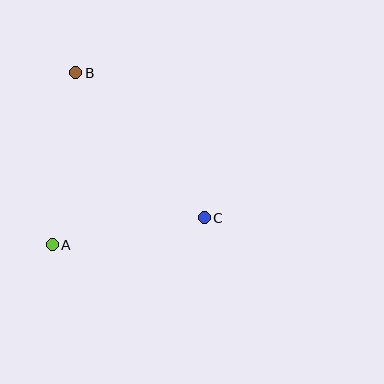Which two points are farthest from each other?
Points B and C are farthest from each other.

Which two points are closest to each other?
Points A and C are closest to each other.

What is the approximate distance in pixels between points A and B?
The distance between A and B is approximately 173 pixels.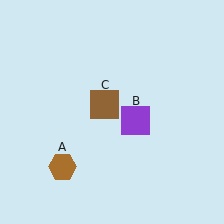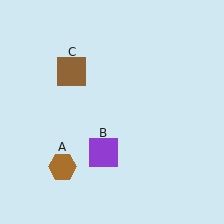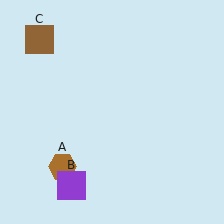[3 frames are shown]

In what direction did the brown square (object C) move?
The brown square (object C) moved up and to the left.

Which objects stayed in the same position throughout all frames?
Brown hexagon (object A) remained stationary.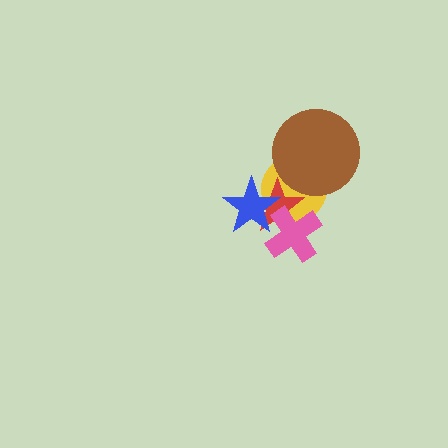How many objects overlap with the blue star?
3 objects overlap with the blue star.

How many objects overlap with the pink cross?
3 objects overlap with the pink cross.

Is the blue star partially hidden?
Yes, it is partially covered by another shape.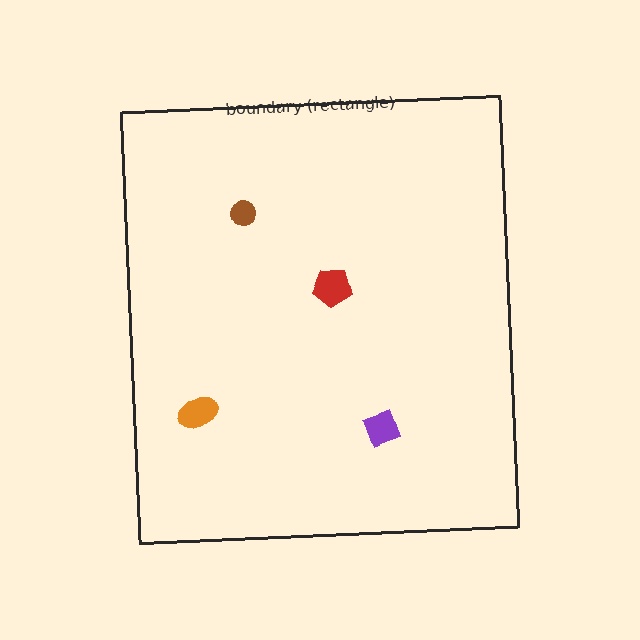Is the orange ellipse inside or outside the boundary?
Inside.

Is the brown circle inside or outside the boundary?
Inside.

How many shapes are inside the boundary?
4 inside, 0 outside.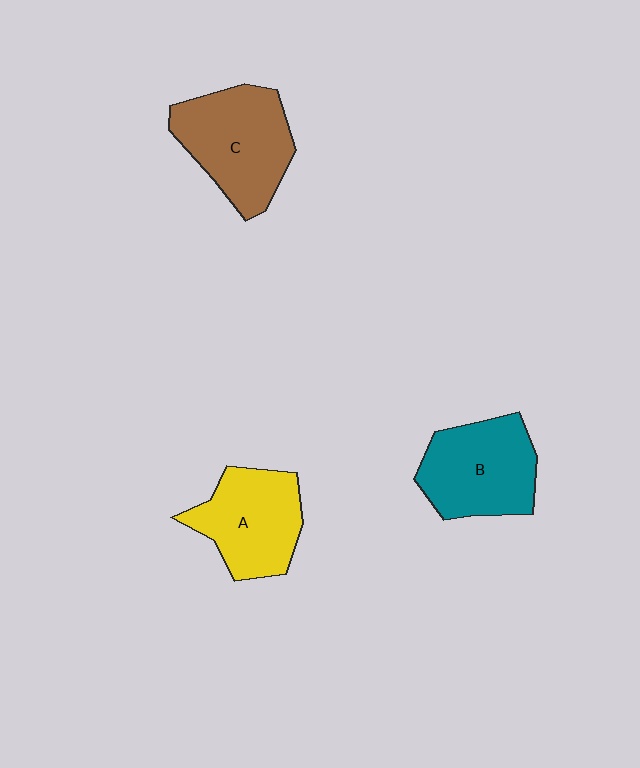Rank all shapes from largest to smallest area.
From largest to smallest: C (brown), B (teal), A (yellow).